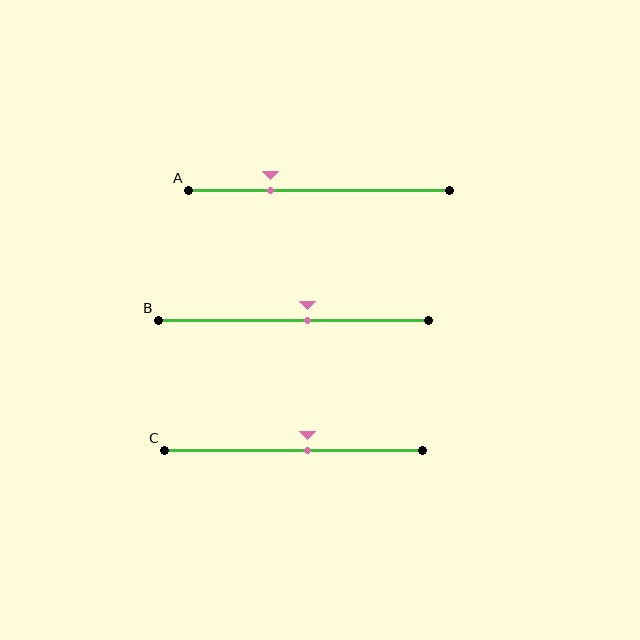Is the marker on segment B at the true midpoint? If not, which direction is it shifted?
No, the marker on segment B is shifted to the right by about 5% of the segment length.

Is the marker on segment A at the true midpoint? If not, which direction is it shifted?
No, the marker on segment A is shifted to the left by about 19% of the segment length.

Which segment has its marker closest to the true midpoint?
Segment B has its marker closest to the true midpoint.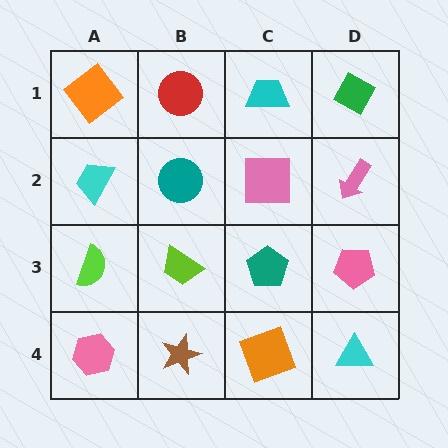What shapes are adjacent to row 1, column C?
A pink square (row 2, column C), a red circle (row 1, column B), a green diamond (row 1, column D).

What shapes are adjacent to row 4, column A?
A lime semicircle (row 3, column A), a brown star (row 4, column B).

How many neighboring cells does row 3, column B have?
4.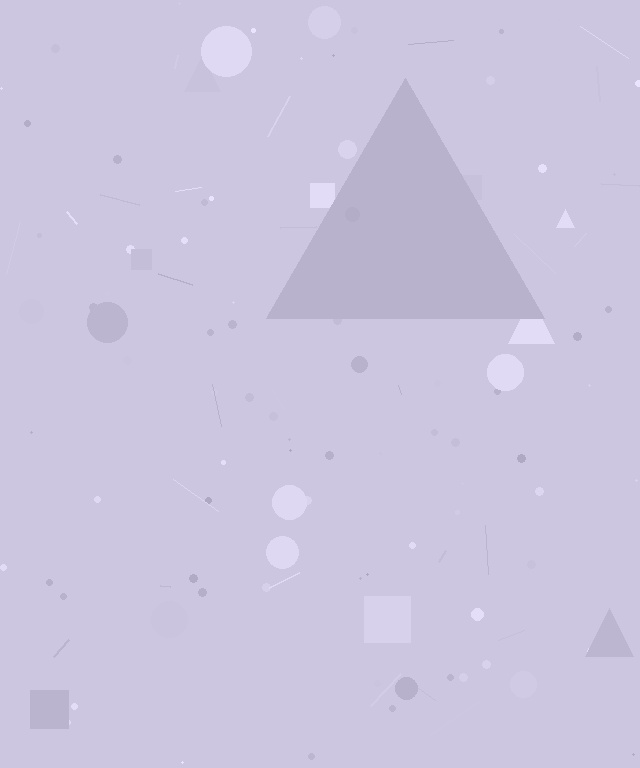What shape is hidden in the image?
A triangle is hidden in the image.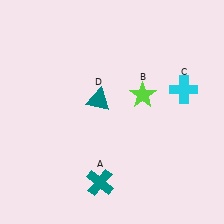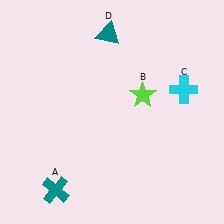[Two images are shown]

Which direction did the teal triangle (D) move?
The teal triangle (D) moved up.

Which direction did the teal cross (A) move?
The teal cross (A) moved left.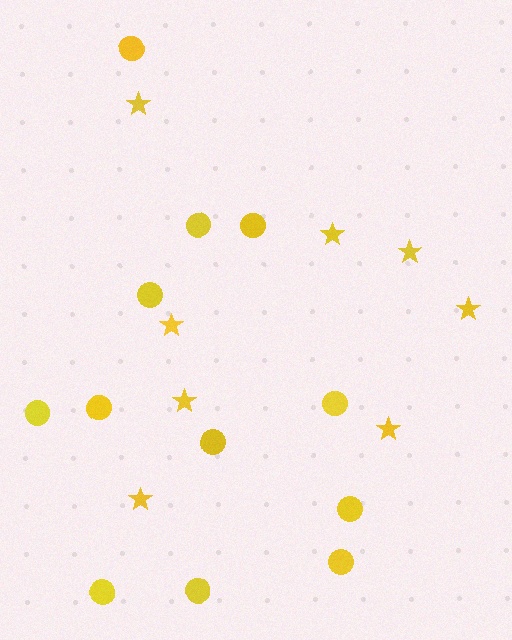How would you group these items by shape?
There are 2 groups: one group of stars (8) and one group of circles (12).